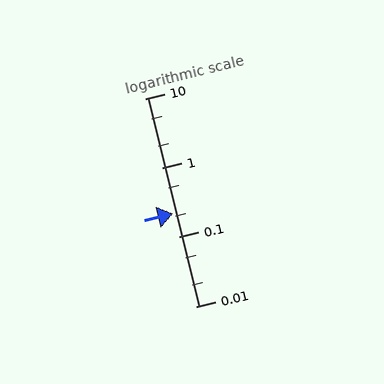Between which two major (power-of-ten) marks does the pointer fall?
The pointer is between 0.1 and 1.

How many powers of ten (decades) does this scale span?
The scale spans 3 decades, from 0.01 to 10.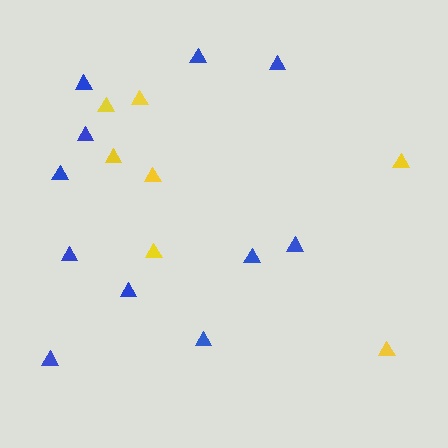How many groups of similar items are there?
There are 2 groups: one group of blue triangles (11) and one group of yellow triangles (7).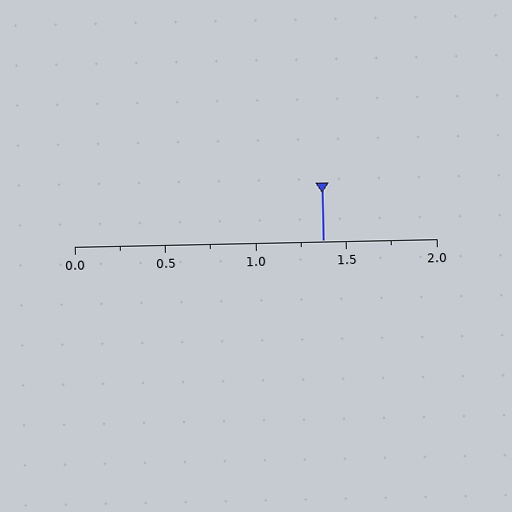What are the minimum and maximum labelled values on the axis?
The axis runs from 0.0 to 2.0.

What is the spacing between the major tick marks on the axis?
The major ticks are spaced 0.5 apart.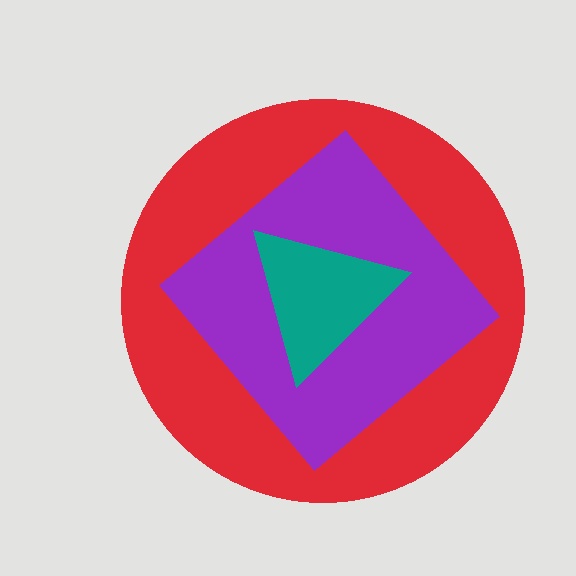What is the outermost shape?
The red circle.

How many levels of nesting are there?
3.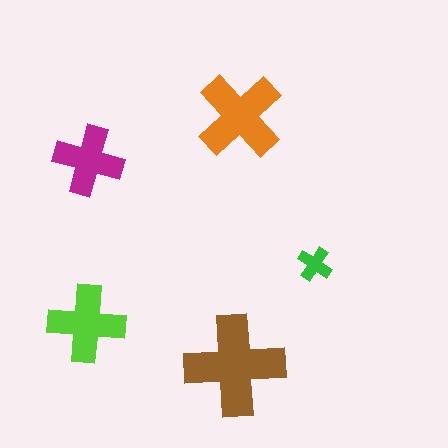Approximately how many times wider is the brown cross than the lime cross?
About 1.5 times wider.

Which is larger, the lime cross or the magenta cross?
The lime one.